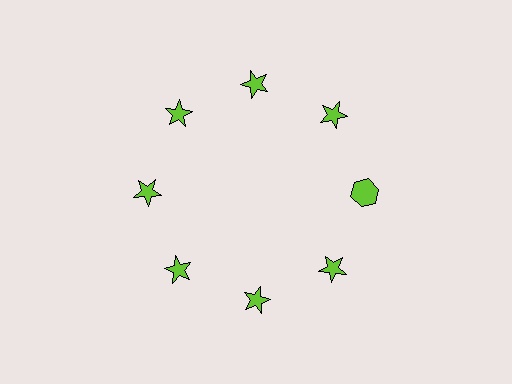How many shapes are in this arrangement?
There are 8 shapes arranged in a ring pattern.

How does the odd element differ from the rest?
It has a different shape: hexagon instead of star.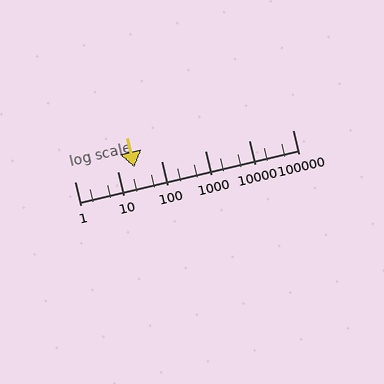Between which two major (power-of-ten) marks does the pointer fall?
The pointer is between 10 and 100.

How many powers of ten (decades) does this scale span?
The scale spans 5 decades, from 1 to 100000.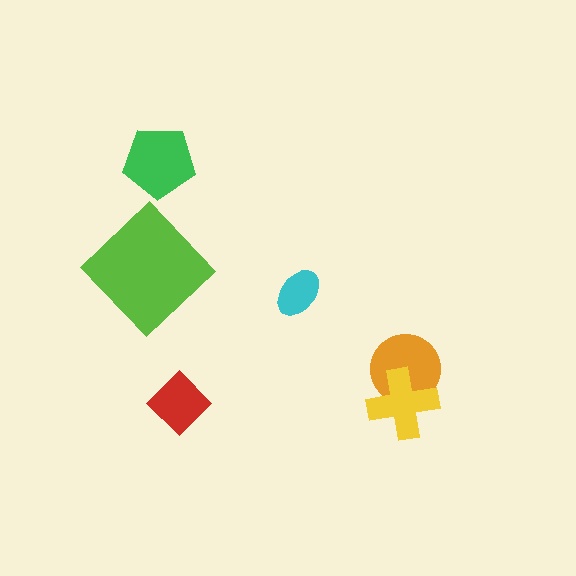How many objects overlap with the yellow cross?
1 object overlaps with the yellow cross.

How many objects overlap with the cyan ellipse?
0 objects overlap with the cyan ellipse.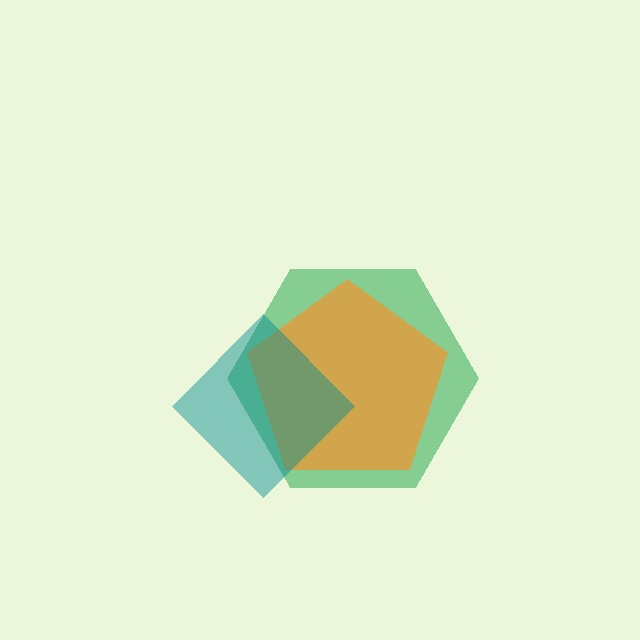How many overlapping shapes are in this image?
There are 3 overlapping shapes in the image.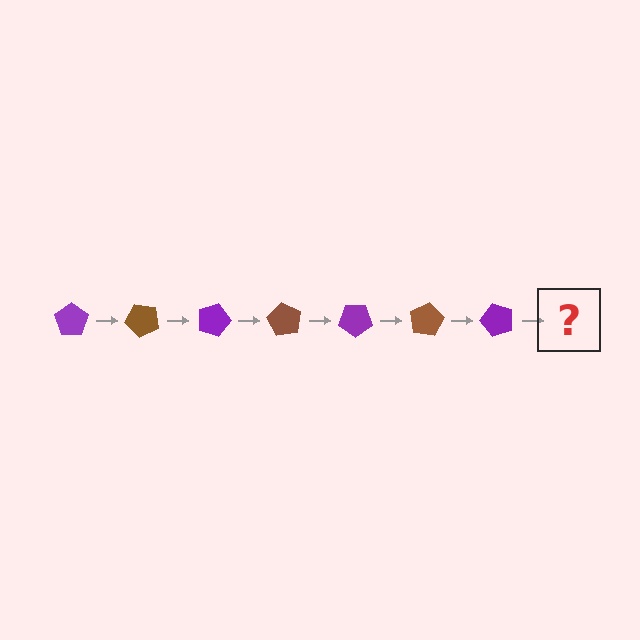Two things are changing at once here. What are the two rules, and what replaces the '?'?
The two rules are that it rotates 45 degrees each step and the color cycles through purple and brown. The '?' should be a brown pentagon, rotated 315 degrees from the start.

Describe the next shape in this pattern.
It should be a brown pentagon, rotated 315 degrees from the start.